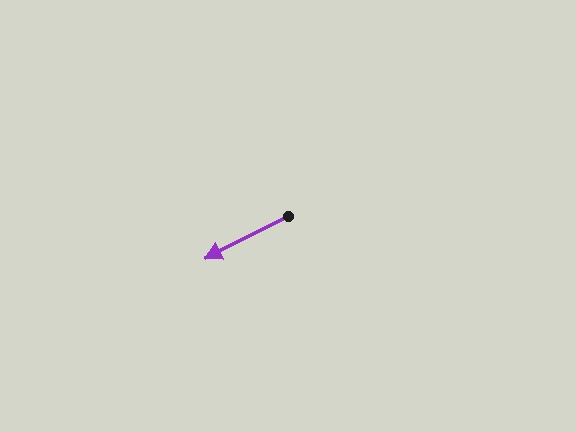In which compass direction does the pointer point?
Southwest.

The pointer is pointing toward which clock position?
Roughly 8 o'clock.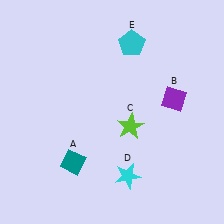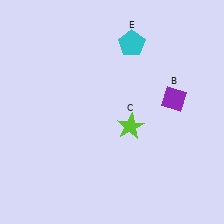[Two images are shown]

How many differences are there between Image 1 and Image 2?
There are 2 differences between the two images.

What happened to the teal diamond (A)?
The teal diamond (A) was removed in Image 2. It was in the bottom-left area of Image 1.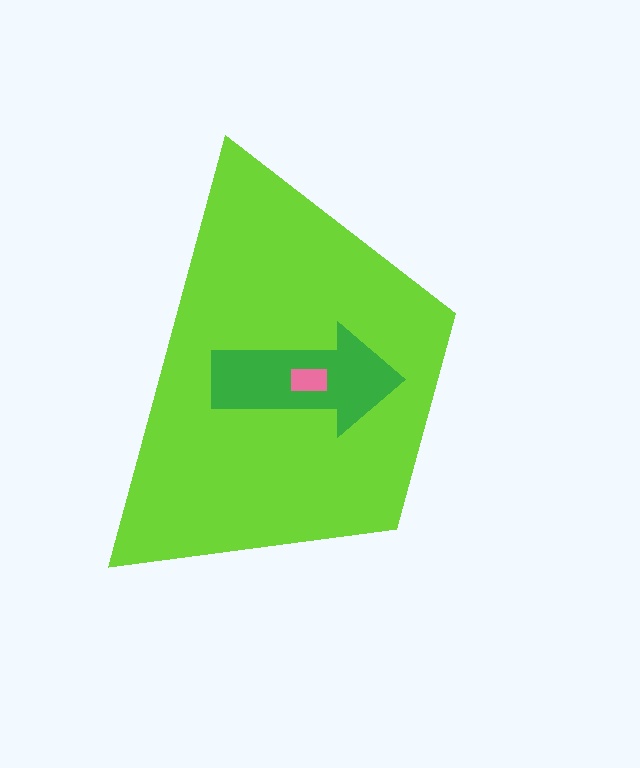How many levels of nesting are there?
3.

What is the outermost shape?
The lime trapezoid.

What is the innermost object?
The pink rectangle.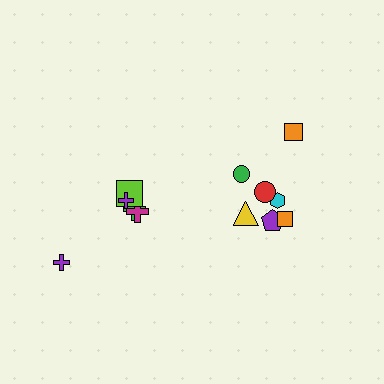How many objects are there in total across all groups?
There are 12 objects.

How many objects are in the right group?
There are 7 objects.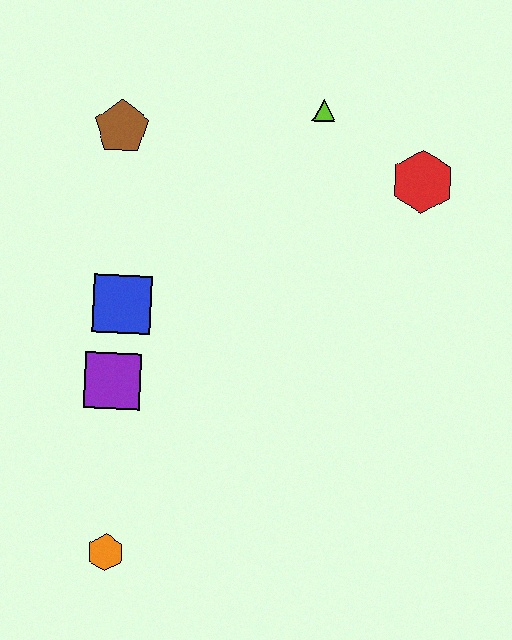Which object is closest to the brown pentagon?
The blue square is closest to the brown pentagon.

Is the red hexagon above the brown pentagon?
No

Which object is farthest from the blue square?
The red hexagon is farthest from the blue square.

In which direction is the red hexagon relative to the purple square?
The red hexagon is to the right of the purple square.